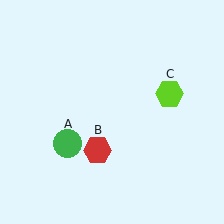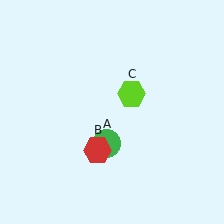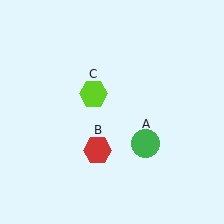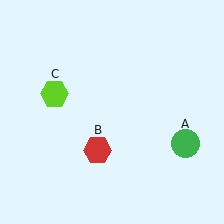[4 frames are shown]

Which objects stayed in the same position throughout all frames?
Red hexagon (object B) remained stationary.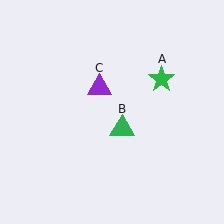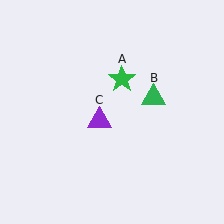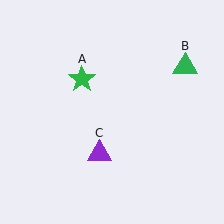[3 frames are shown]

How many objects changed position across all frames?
3 objects changed position: green star (object A), green triangle (object B), purple triangle (object C).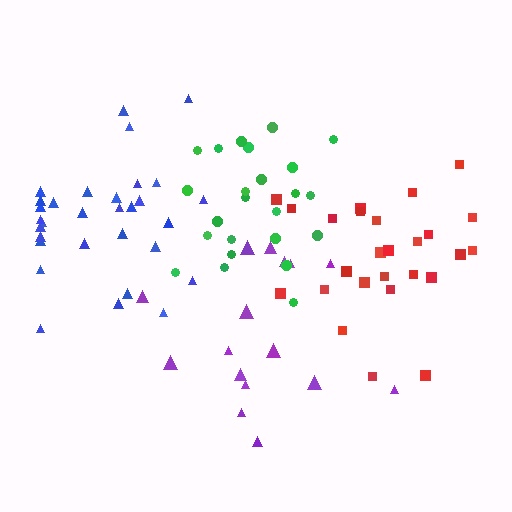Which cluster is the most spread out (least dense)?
Purple.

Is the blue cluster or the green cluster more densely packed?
Green.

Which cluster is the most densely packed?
Green.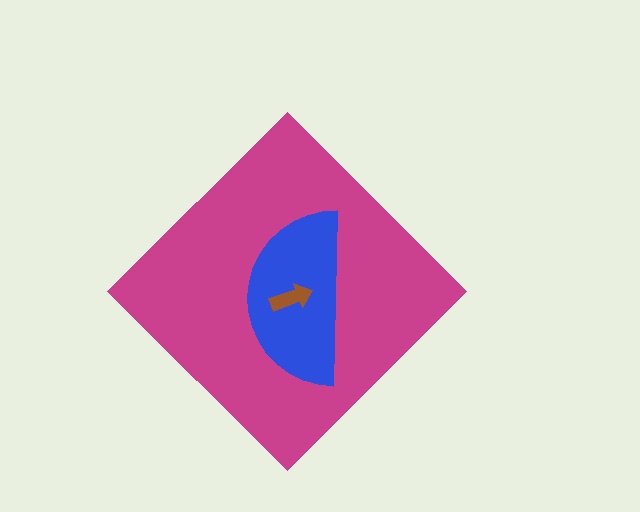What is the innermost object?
The brown arrow.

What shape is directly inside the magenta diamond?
The blue semicircle.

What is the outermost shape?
The magenta diamond.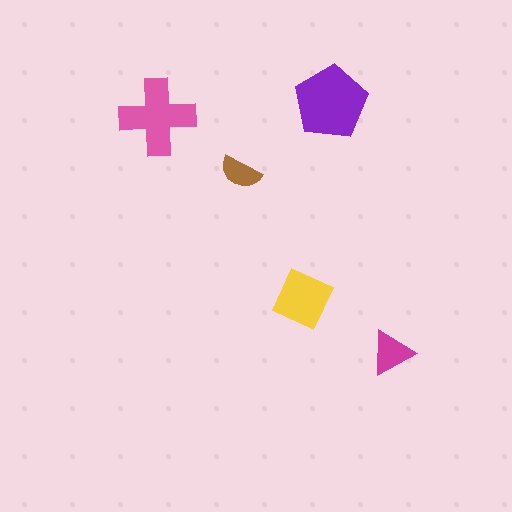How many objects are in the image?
There are 5 objects in the image.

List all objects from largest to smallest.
The purple pentagon, the pink cross, the yellow diamond, the magenta triangle, the brown semicircle.